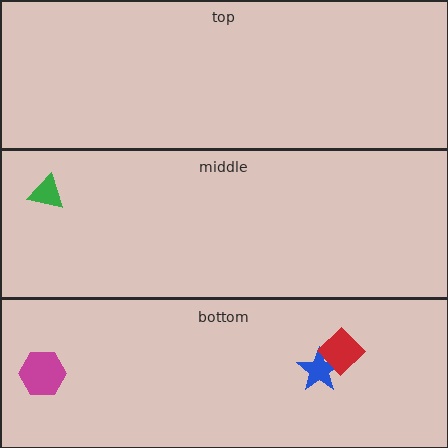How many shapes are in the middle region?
1.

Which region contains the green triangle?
The middle region.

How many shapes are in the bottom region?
3.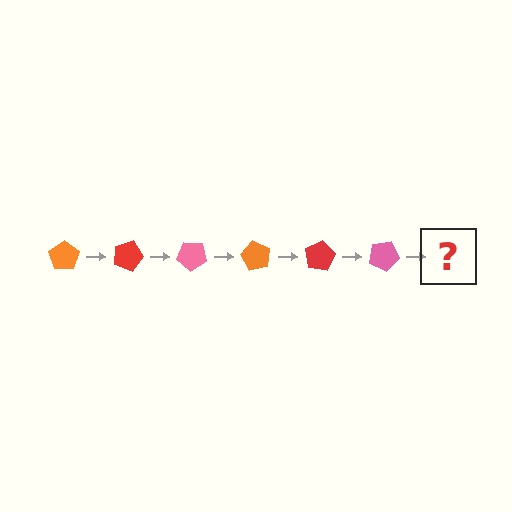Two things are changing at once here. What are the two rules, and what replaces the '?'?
The two rules are that it rotates 20 degrees each step and the color cycles through orange, red, and pink. The '?' should be an orange pentagon, rotated 120 degrees from the start.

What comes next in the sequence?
The next element should be an orange pentagon, rotated 120 degrees from the start.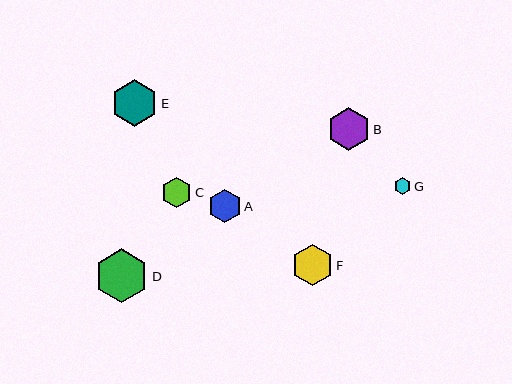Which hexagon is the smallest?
Hexagon G is the smallest with a size of approximately 17 pixels.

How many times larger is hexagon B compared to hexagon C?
Hexagon B is approximately 1.4 times the size of hexagon C.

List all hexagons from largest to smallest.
From largest to smallest: D, E, B, F, A, C, G.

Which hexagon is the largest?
Hexagon D is the largest with a size of approximately 54 pixels.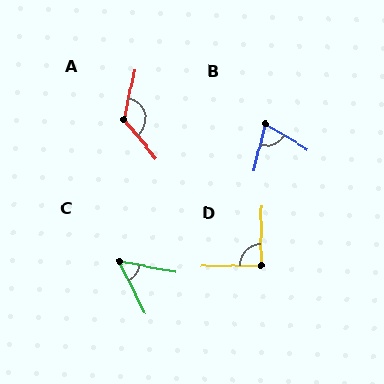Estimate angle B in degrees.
Approximately 72 degrees.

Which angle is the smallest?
C, at approximately 53 degrees.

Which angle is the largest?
A, at approximately 128 degrees.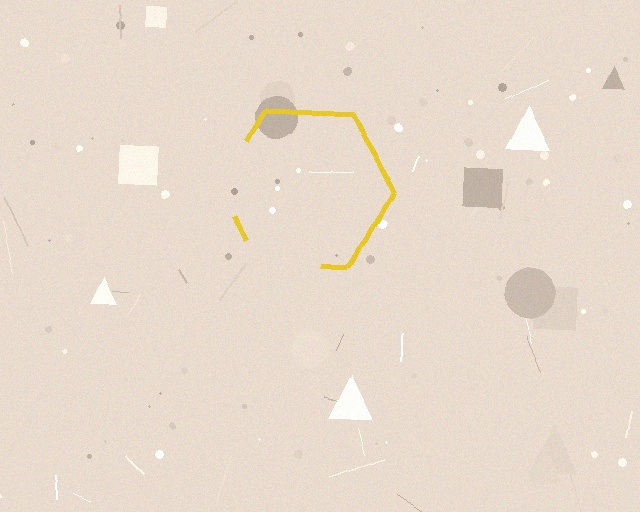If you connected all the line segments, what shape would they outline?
They would outline a hexagon.